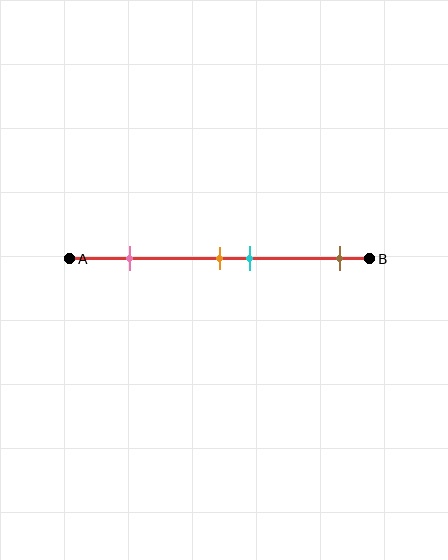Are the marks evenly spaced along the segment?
No, the marks are not evenly spaced.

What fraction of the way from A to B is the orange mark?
The orange mark is approximately 50% (0.5) of the way from A to B.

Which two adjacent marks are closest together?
The orange and cyan marks are the closest adjacent pair.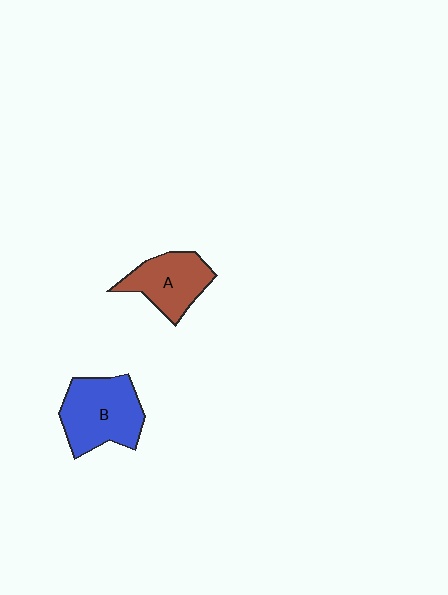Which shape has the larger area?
Shape B (blue).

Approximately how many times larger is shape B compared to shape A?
Approximately 1.3 times.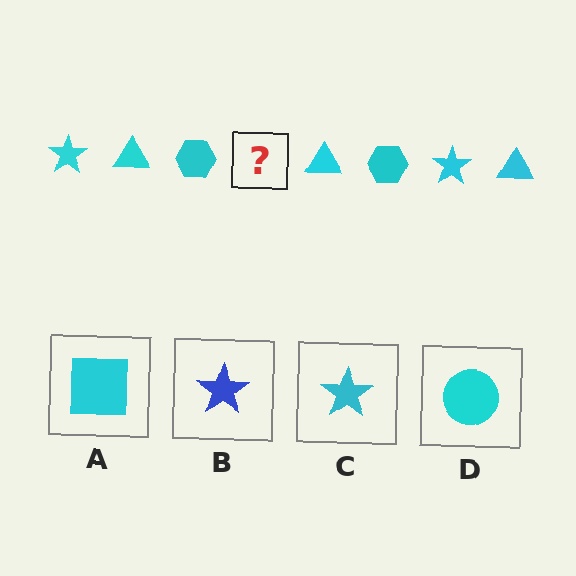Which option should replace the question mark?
Option C.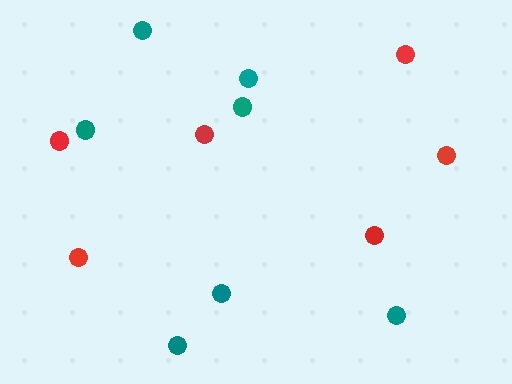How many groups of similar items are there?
There are 2 groups: one group of teal circles (7) and one group of red circles (6).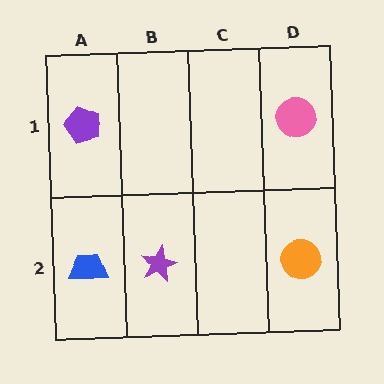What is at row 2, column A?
A blue trapezoid.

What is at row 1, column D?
A pink circle.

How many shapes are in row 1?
2 shapes.